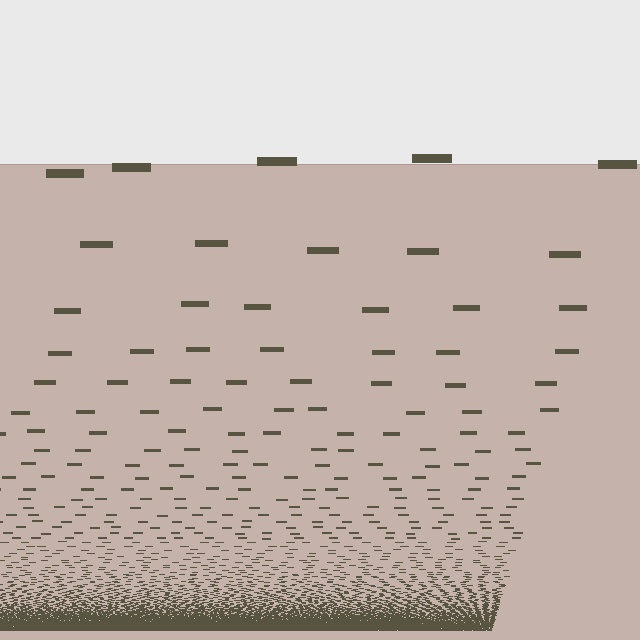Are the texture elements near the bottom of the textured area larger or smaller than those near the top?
Smaller. The gradient is inverted — elements near the bottom are smaller and denser.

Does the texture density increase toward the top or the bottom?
Density increases toward the bottom.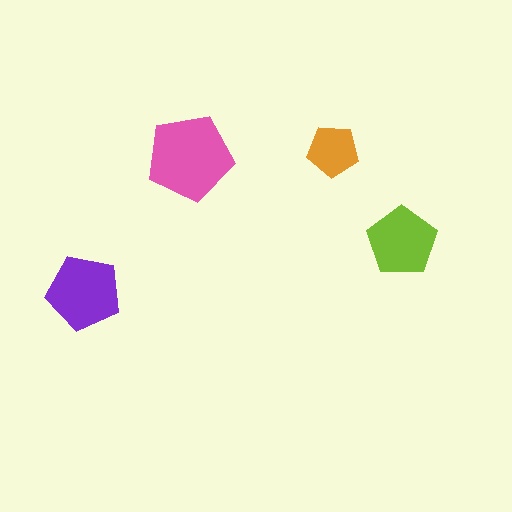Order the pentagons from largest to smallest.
the pink one, the purple one, the lime one, the orange one.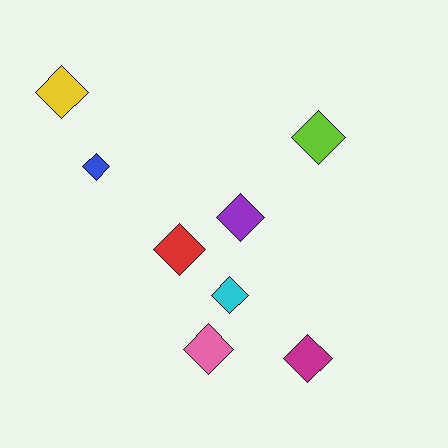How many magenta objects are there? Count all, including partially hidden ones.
There is 1 magenta object.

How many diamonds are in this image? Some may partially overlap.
There are 8 diamonds.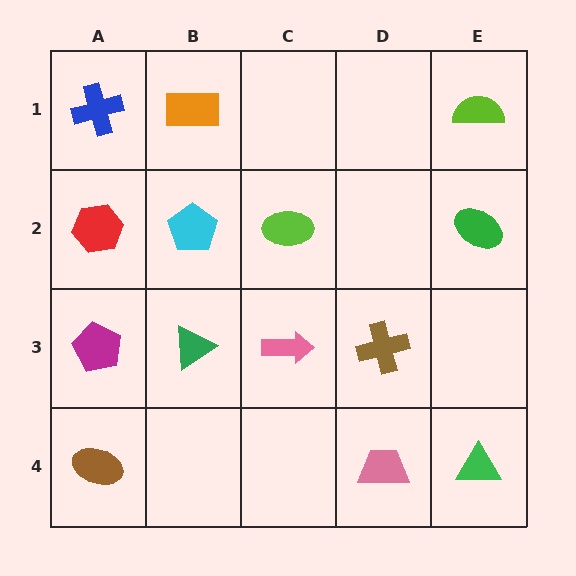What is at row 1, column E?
A lime semicircle.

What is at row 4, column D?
A pink trapezoid.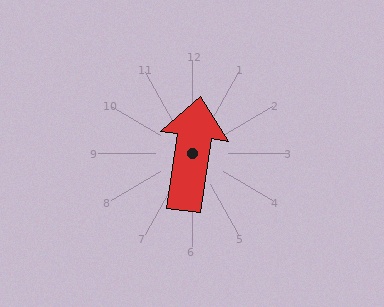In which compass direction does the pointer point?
North.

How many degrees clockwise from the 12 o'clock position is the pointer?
Approximately 8 degrees.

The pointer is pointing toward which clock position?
Roughly 12 o'clock.